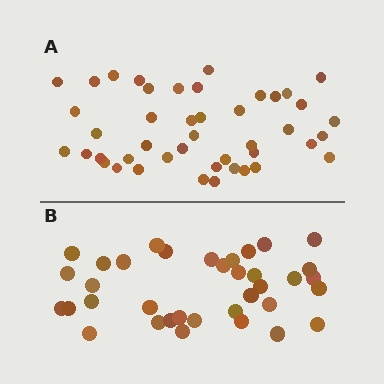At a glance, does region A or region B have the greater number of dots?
Region A (the top region) has more dots.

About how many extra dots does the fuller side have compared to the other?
Region A has roughly 8 or so more dots than region B.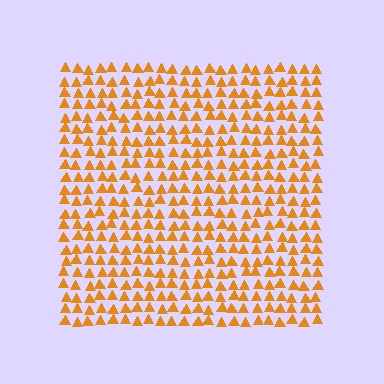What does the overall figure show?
The overall figure shows a square.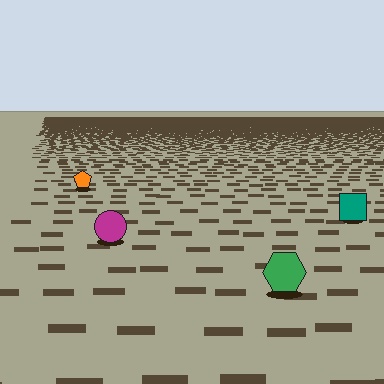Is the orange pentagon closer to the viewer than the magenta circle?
No. The magenta circle is closer — you can tell from the texture gradient: the ground texture is coarser near it.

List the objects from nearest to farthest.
From nearest to farthest: the green hexagon, the magenta circle, the teal square, the orange pentagon.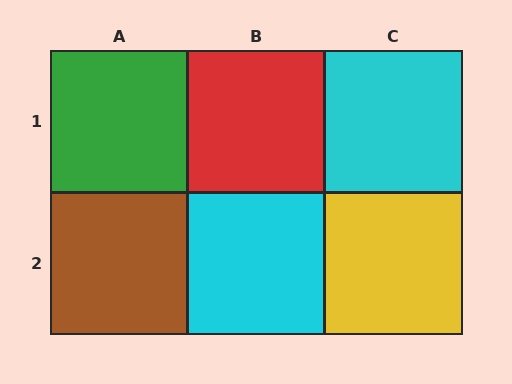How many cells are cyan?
2 cells are cyan.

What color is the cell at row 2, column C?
Yellow.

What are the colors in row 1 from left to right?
Green, red, cyan.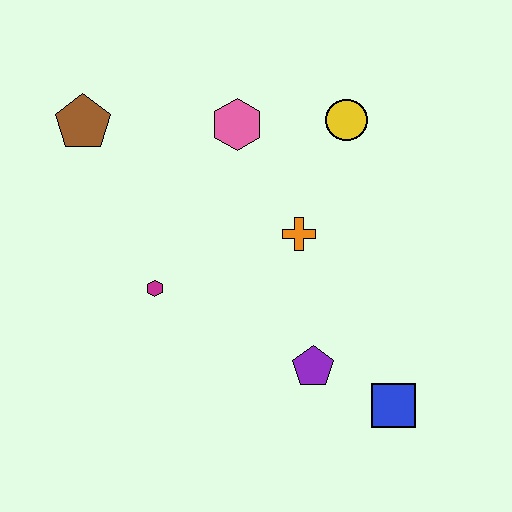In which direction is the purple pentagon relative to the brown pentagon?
The purple pentagon is below the brown pentagon.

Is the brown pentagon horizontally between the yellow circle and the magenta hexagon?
No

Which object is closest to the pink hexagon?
The yellow circle is closest to the pink hexagon.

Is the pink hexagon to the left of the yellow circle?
Yes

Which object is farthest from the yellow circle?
The blue square is farthest from the yellow circle.